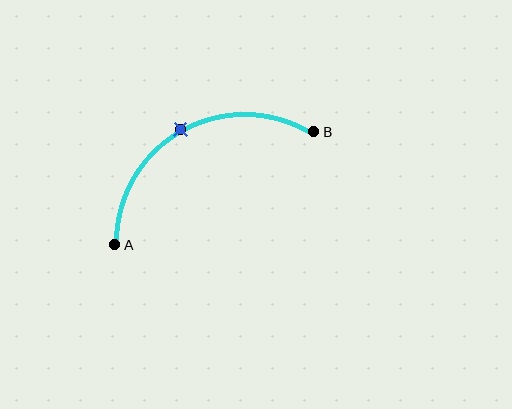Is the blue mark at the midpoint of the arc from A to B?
Yes. The blue mark lies on the arc at equal arc-length from both A and B — it is the arc midpoint.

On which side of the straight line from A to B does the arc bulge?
The arc bulges above the straight line connecting A and B.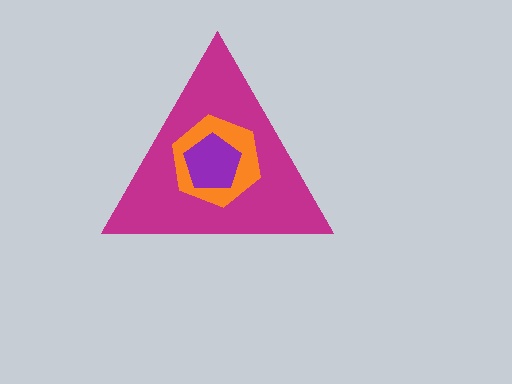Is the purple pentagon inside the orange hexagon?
Yes.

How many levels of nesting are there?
3.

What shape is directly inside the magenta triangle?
The orange hexagon.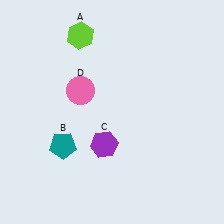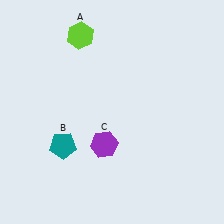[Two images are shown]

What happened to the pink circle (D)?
The pink circle (D) was removed in Image 2. It was in the top-left area of Image 1.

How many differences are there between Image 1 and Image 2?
There is 1 difference between the two images.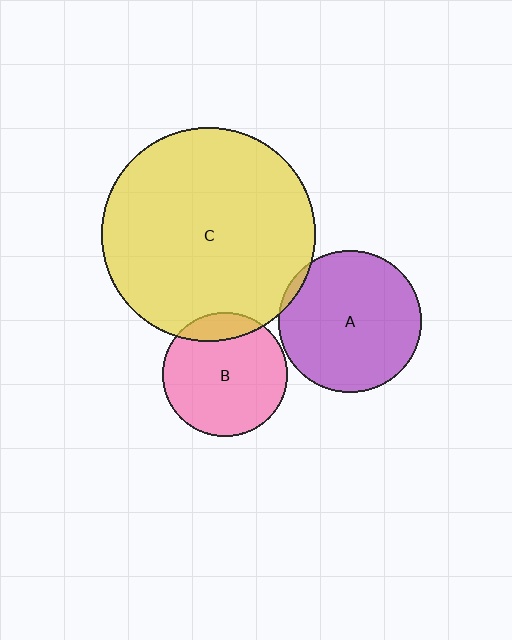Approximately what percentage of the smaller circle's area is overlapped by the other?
Approximately 15%.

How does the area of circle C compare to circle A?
Approximately 2.2 times.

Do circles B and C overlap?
Yes.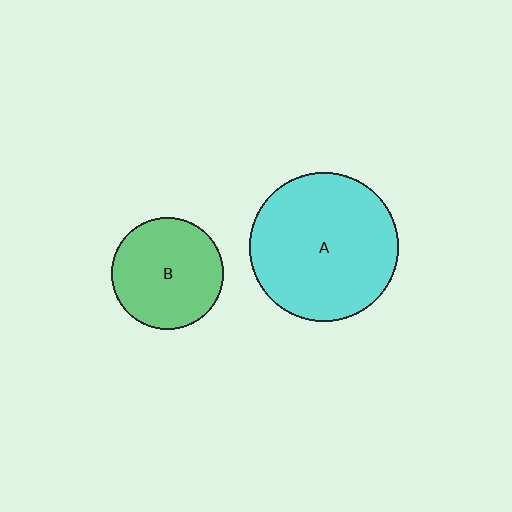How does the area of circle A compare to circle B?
Approximately 1.8 times.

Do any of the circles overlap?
No, none of the circles overlap.